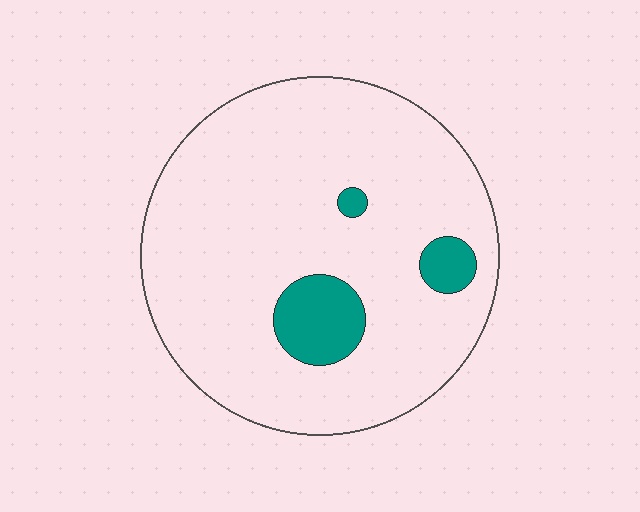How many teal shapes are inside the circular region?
3.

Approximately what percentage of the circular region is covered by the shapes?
Approximately 10%.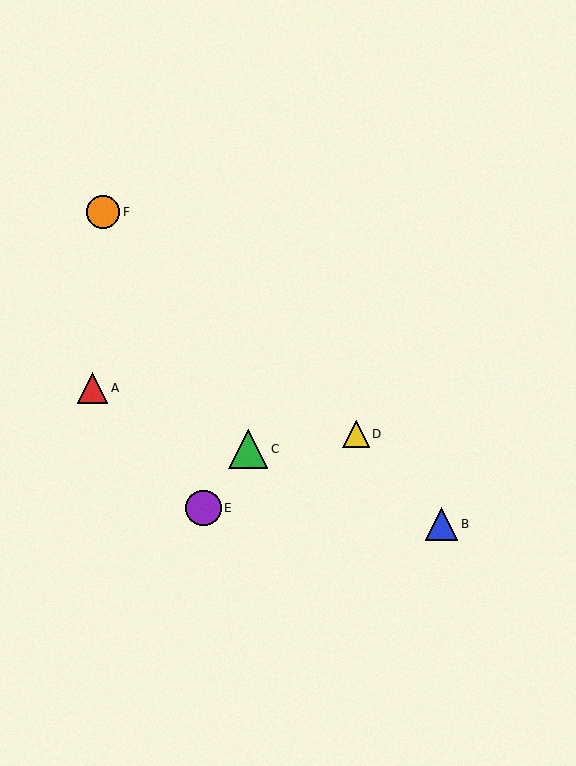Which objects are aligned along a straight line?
Objects A, B, C are aligned along a straight line.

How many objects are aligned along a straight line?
3 objects (A, B, C) are aligned along a straight line.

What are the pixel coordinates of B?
Object B is at (442, 524).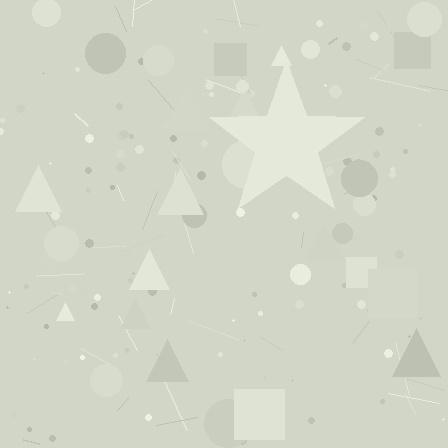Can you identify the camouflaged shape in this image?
The camouflaged shape is a star.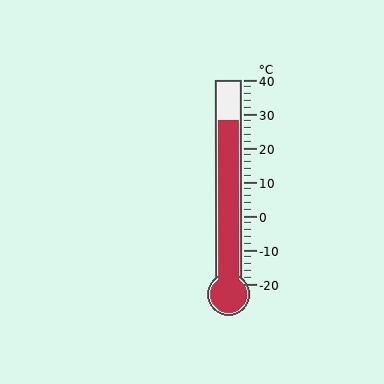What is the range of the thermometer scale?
The thermometer scale ranges from -20°C to 40°C.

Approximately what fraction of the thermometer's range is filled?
The thermometer is filled to approximately 80% of its range.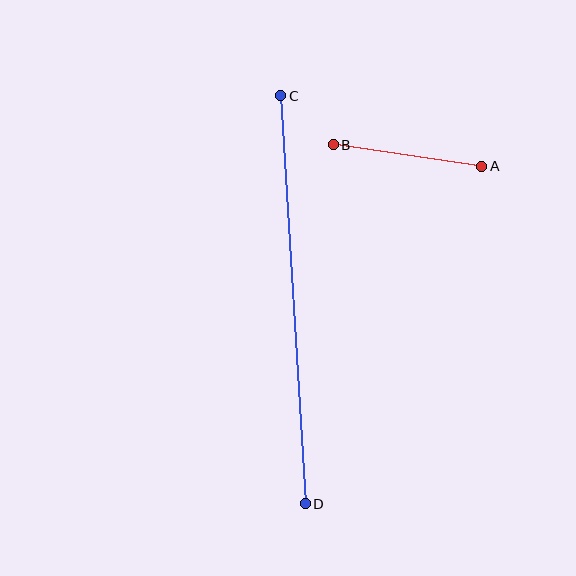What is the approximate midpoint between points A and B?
The midpoint is at approximately (407, 155) pixels.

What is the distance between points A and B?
The distance is approximately 150 pixels.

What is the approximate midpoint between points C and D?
The midpoint is at approximately (293, 300) pixels.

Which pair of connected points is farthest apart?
Points C and D are farthest apart.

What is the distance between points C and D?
The distance is approximately 409 pixels.